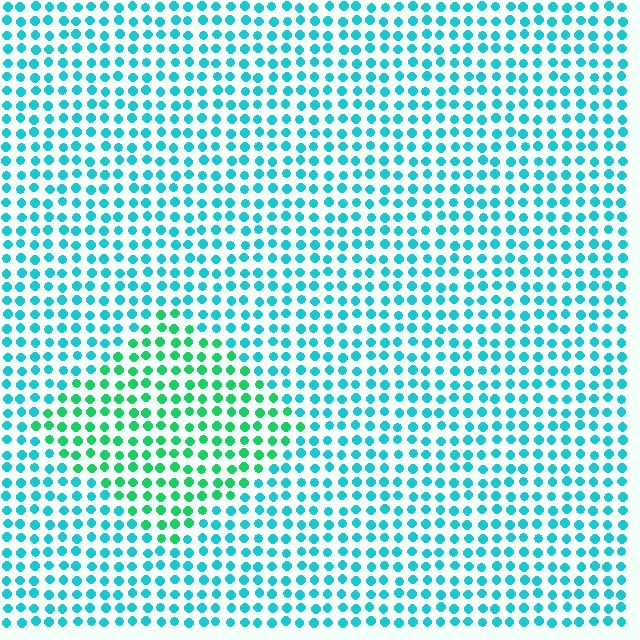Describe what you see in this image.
The image is filled with small cyan elements in a uniform arrangement. A diamond-shaped region is visible where the elements are tinted to a slightly different hue, forming a subtle color boundary.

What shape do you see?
I see a diamond.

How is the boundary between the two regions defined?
The boundary is defined purely by a slight shift in hue (about 38 degrees). Spacing, size, and orientation are identical on both sides.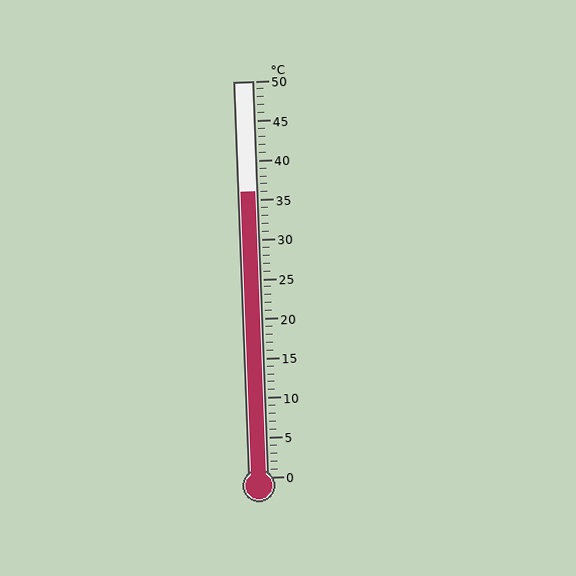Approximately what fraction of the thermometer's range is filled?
The thermometer is filled to approximately 70% of its range.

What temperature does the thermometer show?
The thermometer shows approximately 36°C.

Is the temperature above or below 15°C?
The temperature is above 15°C.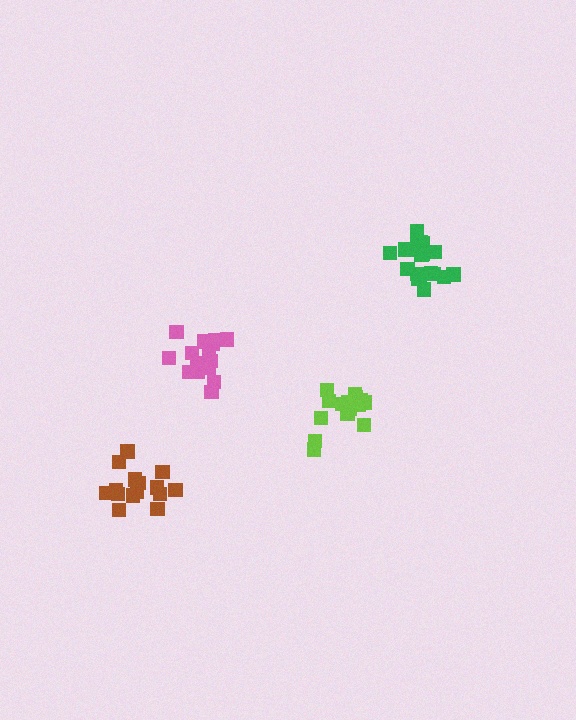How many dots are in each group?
Group 1: 21 dots, Group 2: 15 dots, Group 3: 15 dots, Group 4: 16 dots (67 total).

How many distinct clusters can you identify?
There are 4 distinct clusters.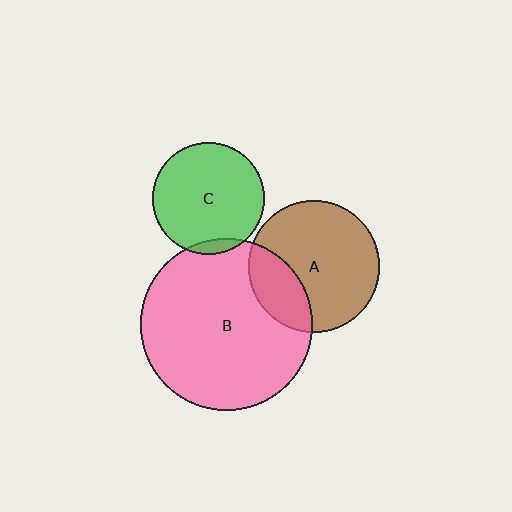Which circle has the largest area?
Circle B (pink).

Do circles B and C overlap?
Yes.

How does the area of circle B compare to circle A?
Approximately 1.7 times.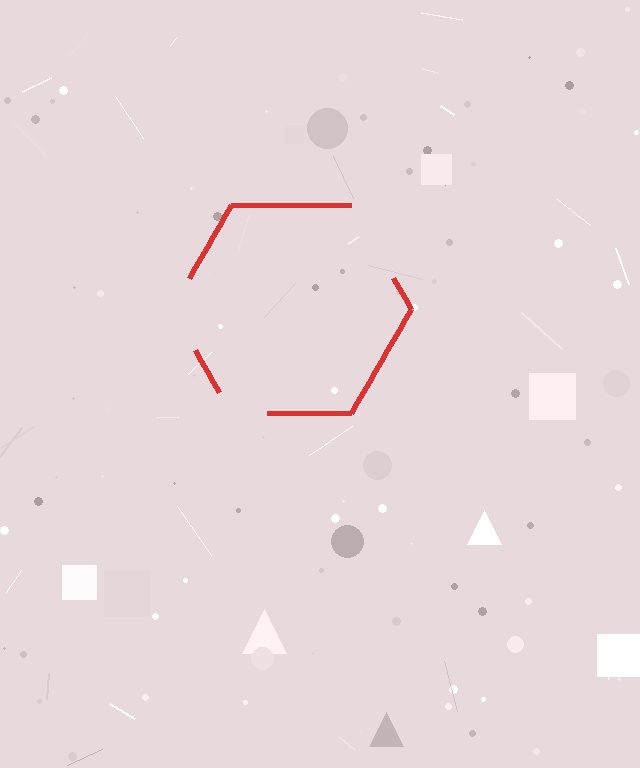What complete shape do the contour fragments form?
The contour fragments form a hexagon.